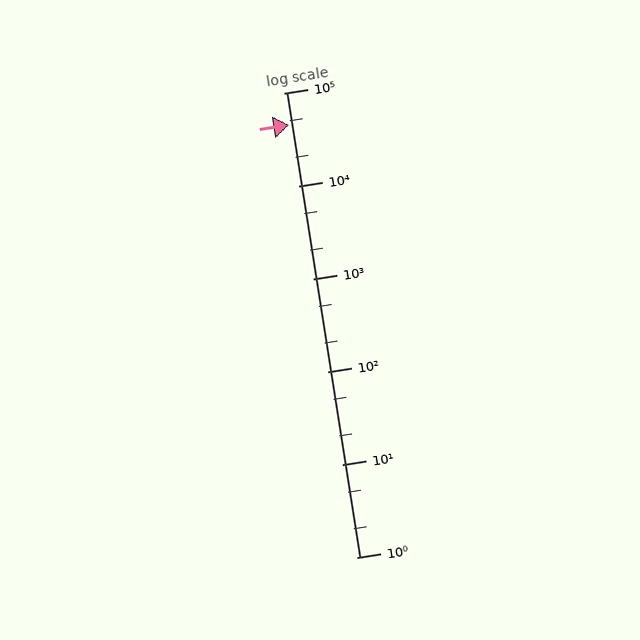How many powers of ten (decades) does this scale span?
The scale spans 5 decades, from 1 to 100000.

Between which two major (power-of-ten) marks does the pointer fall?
The pointer is between 10000 and 100000.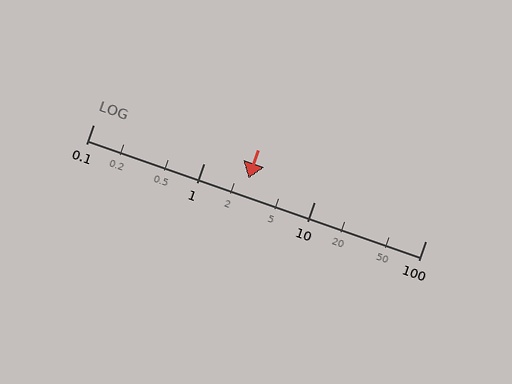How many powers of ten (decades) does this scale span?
The scale spans 3 decades, from 0.1 to 100.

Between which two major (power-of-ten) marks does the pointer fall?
The pointer is between 1 and 10.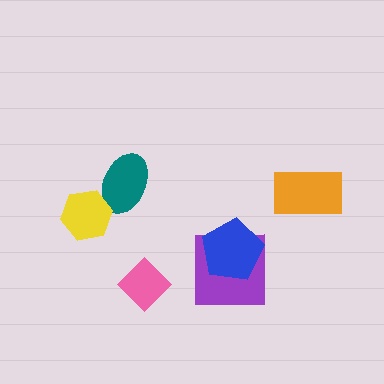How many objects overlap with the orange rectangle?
0 objects overlap with the orange rectangle.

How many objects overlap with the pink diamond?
0 objects overlap with the pink diamond.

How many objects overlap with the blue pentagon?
1 object overlaps with the blue pentagon.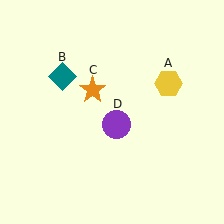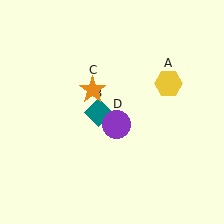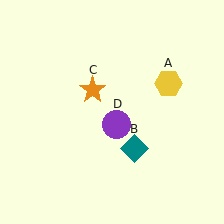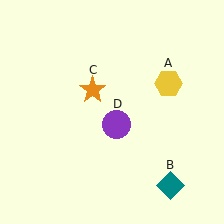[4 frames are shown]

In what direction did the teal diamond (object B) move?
The teal diamond (object B) moved down and to the right.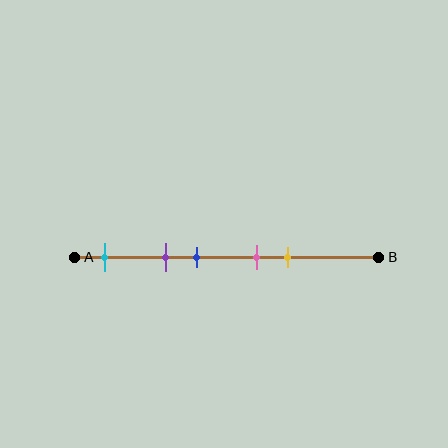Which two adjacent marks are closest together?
The pink and yellow marks are the closest adjacent pair.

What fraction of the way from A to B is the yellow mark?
The yellow mark is approximately 70% (0.7) of the way from A to B.